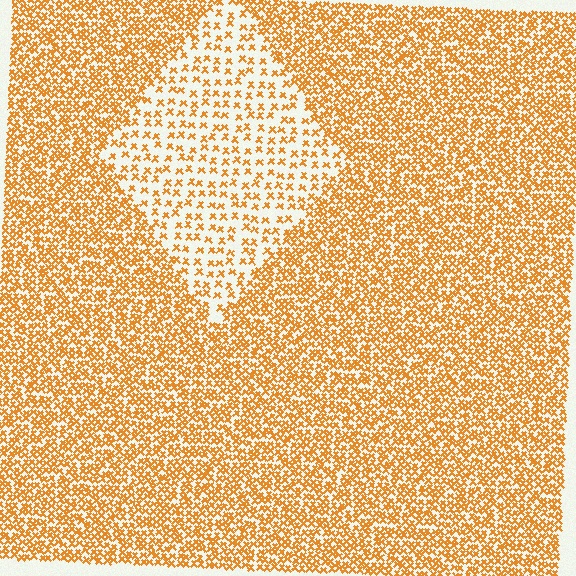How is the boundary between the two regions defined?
The boundary is defined by a change in element density (approximately 2.4x ratio). All elements are the same color, size, and shape.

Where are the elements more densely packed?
The elements are more densely packed outside the diamond boundary.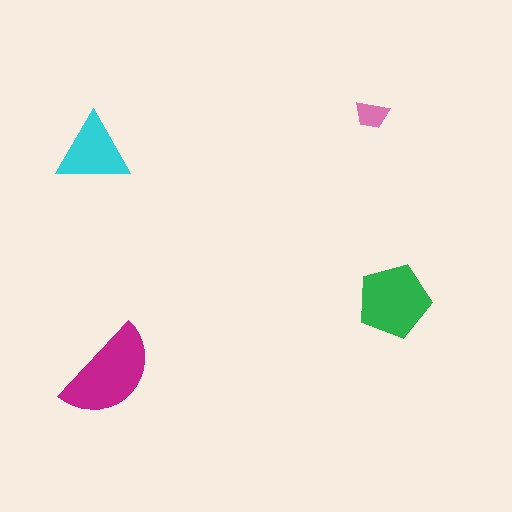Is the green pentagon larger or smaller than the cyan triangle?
Larger.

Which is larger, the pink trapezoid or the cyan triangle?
The cyan triangle.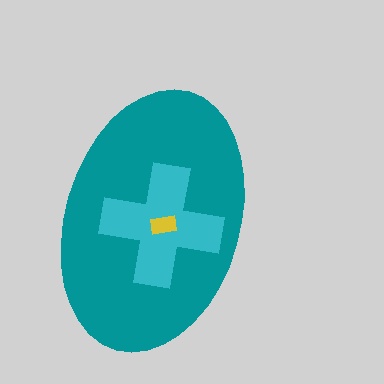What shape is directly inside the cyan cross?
The yellow rectangle.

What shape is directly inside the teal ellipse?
The cyan cross.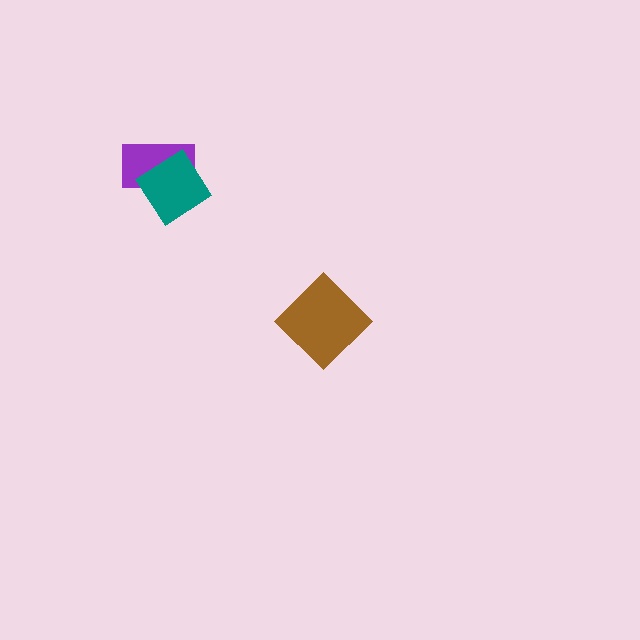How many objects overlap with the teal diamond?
1 object overlaps with the teal diamond.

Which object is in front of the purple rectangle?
The teal diamond is in front of the purple rectangle.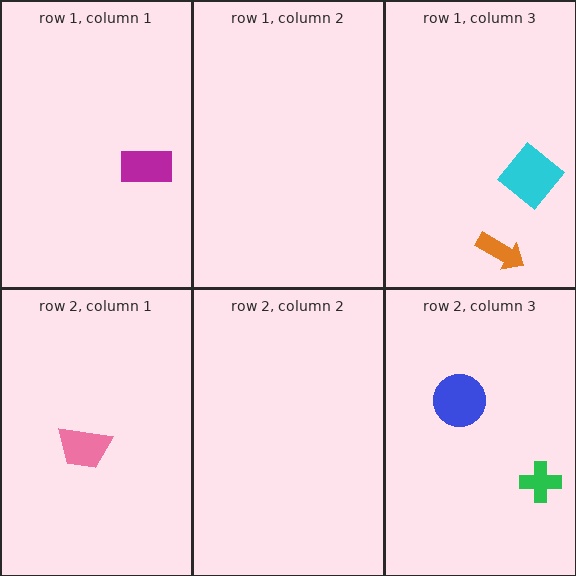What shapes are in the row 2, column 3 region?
The blue circle, the green cross.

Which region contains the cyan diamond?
The row 1, column 3 region.